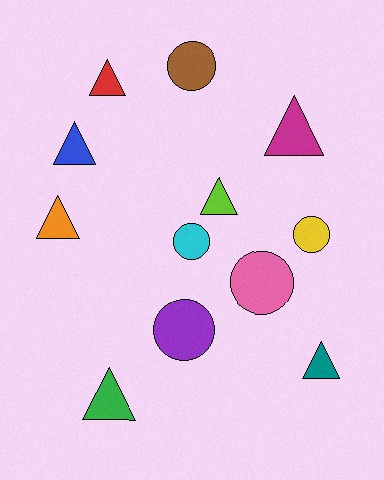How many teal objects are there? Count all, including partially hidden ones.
There is 1 teal object.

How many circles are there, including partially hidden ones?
There are 5 circles.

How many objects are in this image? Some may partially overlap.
There are 12 objects.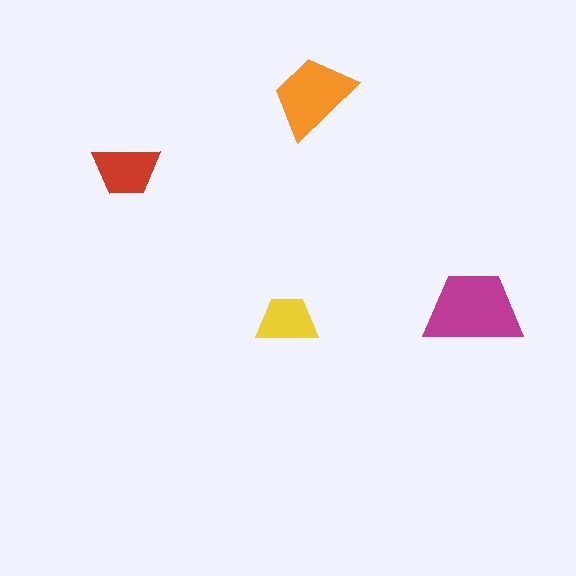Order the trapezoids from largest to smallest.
the magenta one, the orange one, the red one, the yellow one.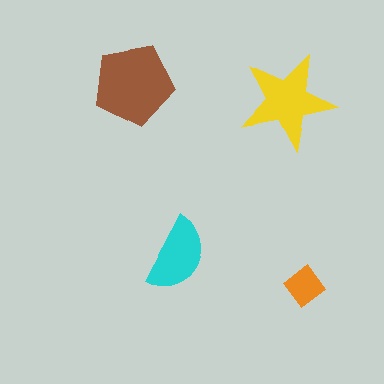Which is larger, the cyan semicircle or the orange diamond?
The cyan semicircle.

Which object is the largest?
The brown pentagon.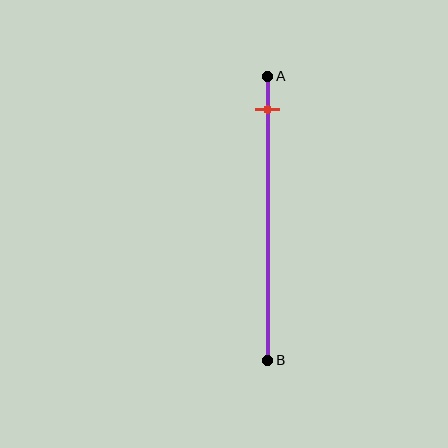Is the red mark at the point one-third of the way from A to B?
No, the mark is at about 10% from A, not at the 33% one-third point.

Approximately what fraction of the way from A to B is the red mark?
The red mark is approximately 10% of the way from A to B.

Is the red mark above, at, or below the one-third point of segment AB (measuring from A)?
The red mark is above the one-third point of segment AB.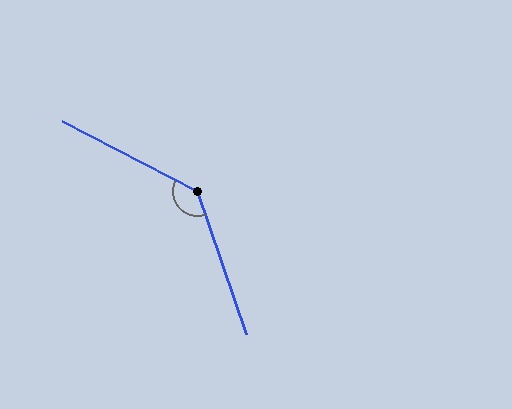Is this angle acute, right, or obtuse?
It is obtuse.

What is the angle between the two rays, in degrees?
Approximately 136 degrees.